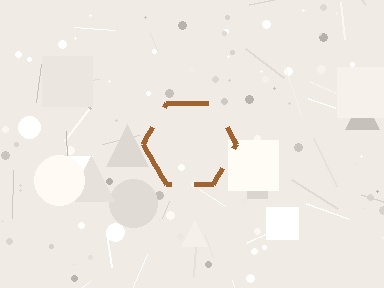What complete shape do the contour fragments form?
The contour fragments form a hexagon.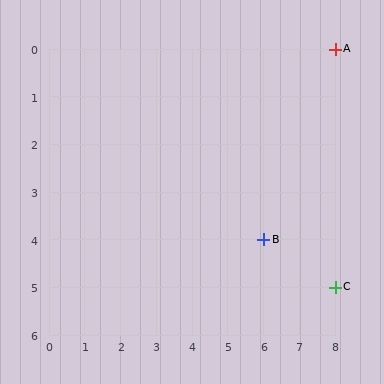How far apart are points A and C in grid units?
Points A and C are 5 rows apart.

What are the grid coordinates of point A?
Point A is at grid coordinates (8, 0).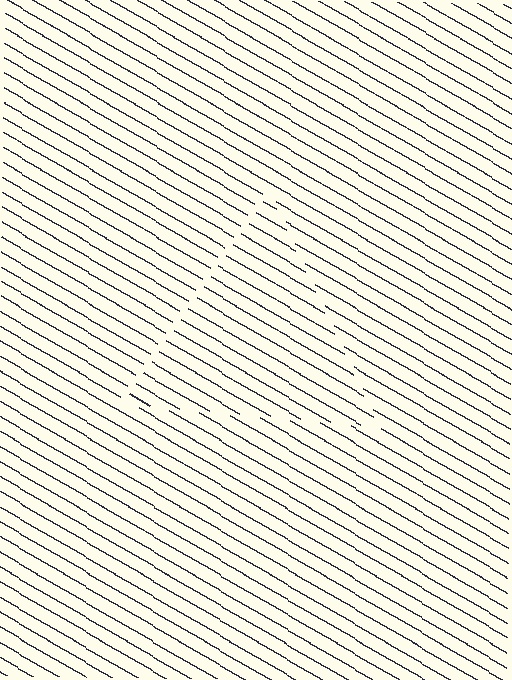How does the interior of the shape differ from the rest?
The interior of the shape contains the same grating, shifted by half a period — the contour is defined by the phase discontinuity where line-ends from the inner and outer gratings abut.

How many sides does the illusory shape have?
3 sides — the line-ends trace a triangle.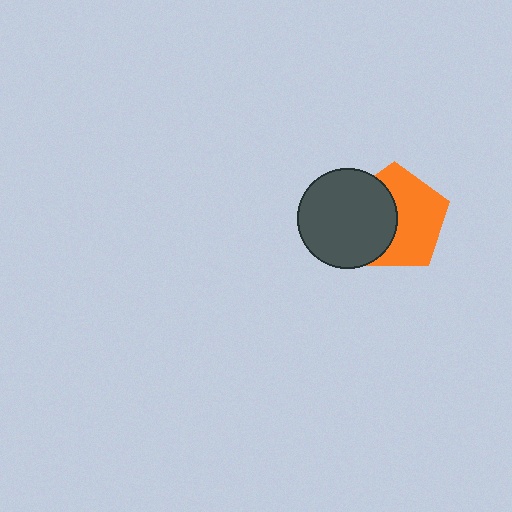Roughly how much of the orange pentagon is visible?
About half of it is visible (roughly 56%).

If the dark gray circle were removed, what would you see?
You would see the complete orange pentagon.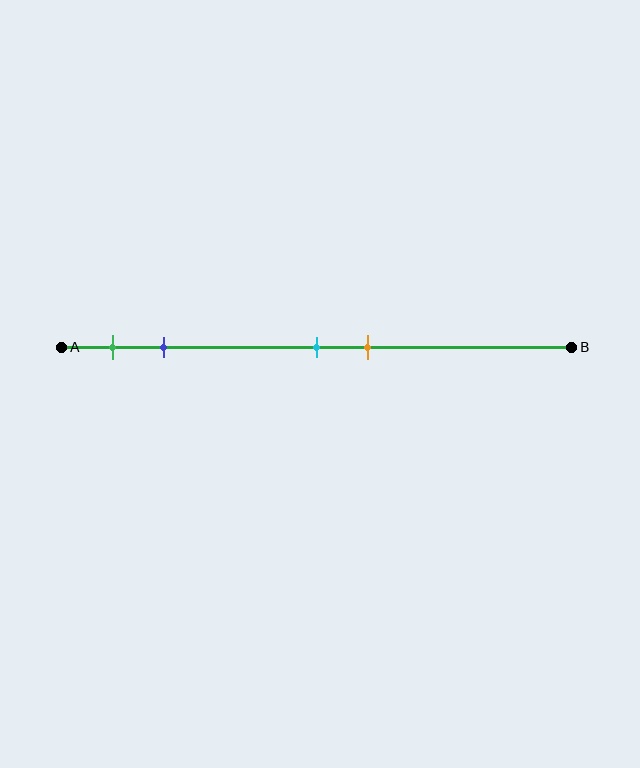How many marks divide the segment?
There are 4 marks dividing the segment.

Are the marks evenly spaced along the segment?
No, the marks are not evenly spaced.